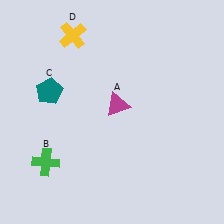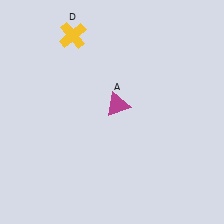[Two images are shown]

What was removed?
The green cross (B), the teal pentagon (C) were removed in Image 2.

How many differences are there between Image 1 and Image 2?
There are 2 differences between the two images.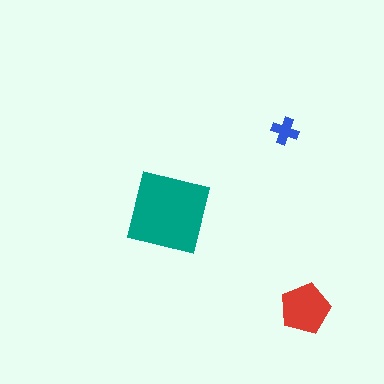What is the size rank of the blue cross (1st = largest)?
3rd.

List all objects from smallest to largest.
The blue cross, the red pentagon, the teal square.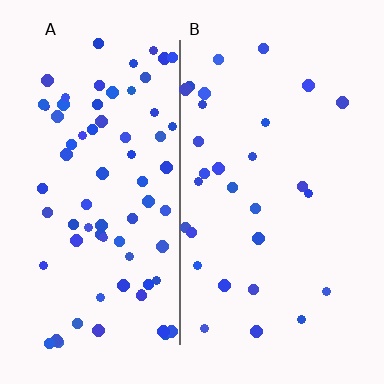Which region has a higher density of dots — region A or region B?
A (the left).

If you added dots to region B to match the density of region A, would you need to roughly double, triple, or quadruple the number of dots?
Approximately triple.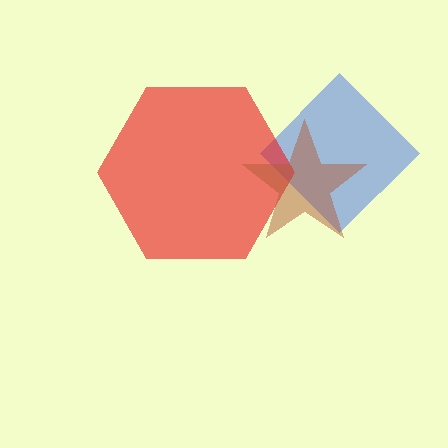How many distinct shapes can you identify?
There are 3 distinct shapes: a blue diamond, a red hexagon, a brown star.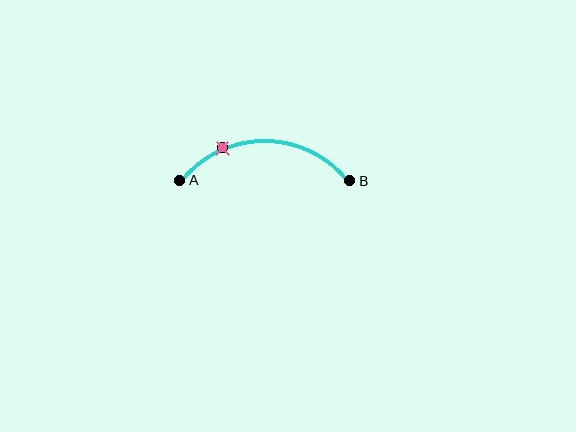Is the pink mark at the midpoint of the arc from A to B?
No. The pink mark lies on the arc but is closer to endpoint A. The arc midpoint would be at the point on the curve equidistant along the arc from both A and B.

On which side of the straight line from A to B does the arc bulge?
The arc bulges above the straight line connecting A and B.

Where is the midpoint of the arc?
The arc midpoint is the point on the curve farthest from the straight line joining A and B. It sits above that line.